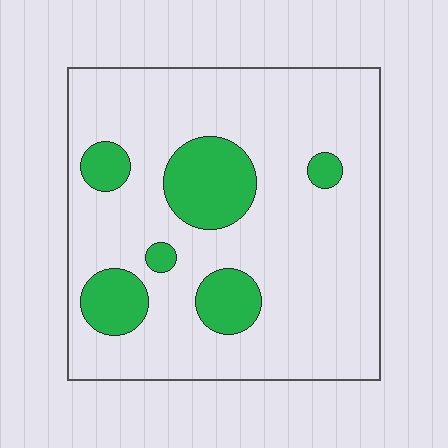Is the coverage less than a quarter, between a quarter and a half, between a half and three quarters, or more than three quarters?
Less than a quarter.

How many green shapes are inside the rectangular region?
6.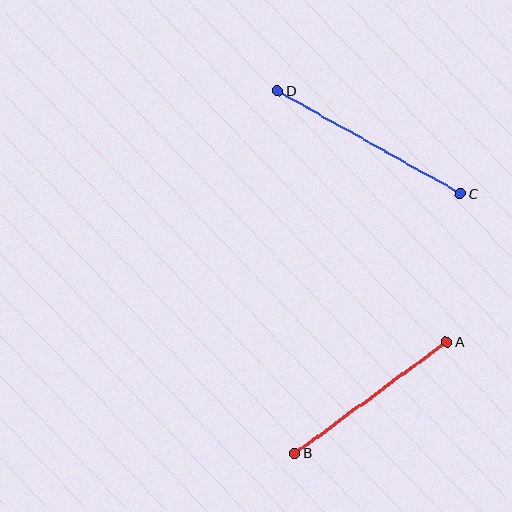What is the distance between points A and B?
The distance is approximately 188 pixels.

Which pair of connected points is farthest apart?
Points C and D are farthest apart.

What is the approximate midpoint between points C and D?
The midpoint is at approximately (369, 142) pixels.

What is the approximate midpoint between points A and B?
The midpoint is at approximately (371, 398) pixels.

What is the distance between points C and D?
The distance is approximately 210 pixels.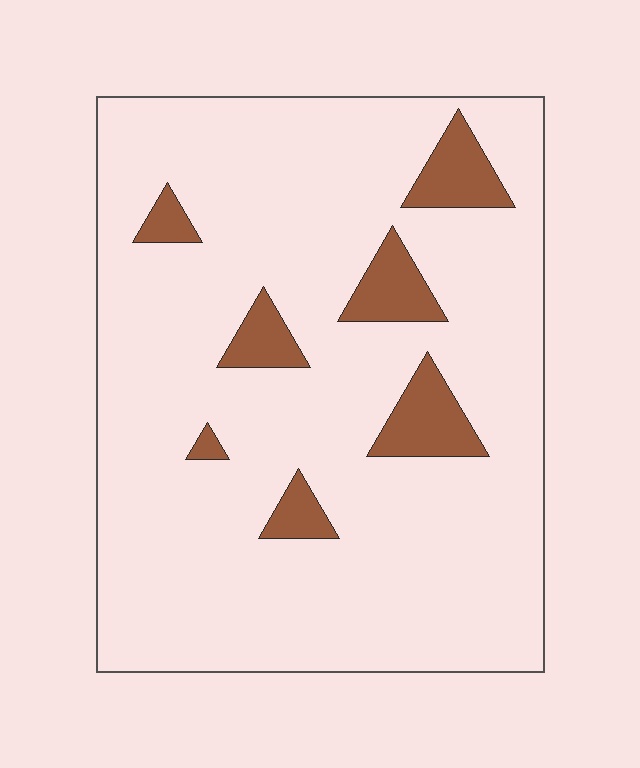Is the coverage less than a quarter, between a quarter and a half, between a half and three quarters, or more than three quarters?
Less than a quarter.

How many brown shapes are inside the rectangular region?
7.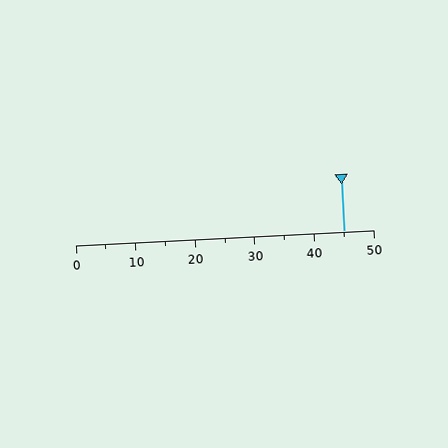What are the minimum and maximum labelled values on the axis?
The axis runs from 0 to 50.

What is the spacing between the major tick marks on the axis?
The major ticks are spaced 10 apart.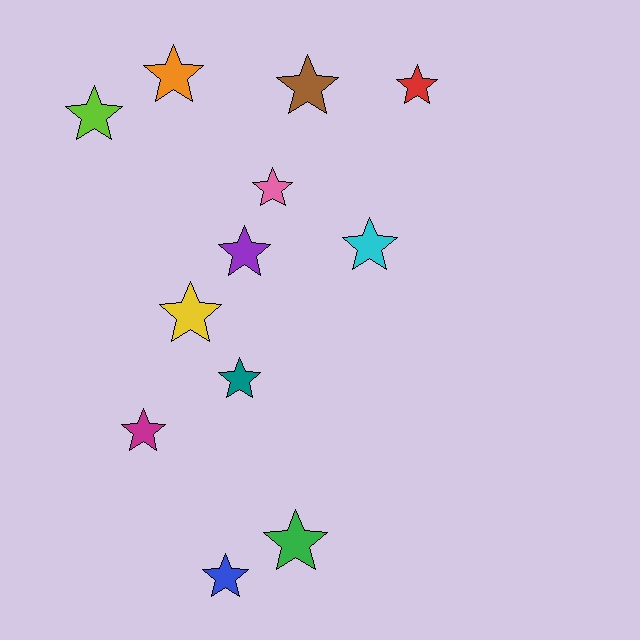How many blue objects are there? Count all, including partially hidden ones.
There is 1 blue object.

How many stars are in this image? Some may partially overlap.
There are 12 stars.